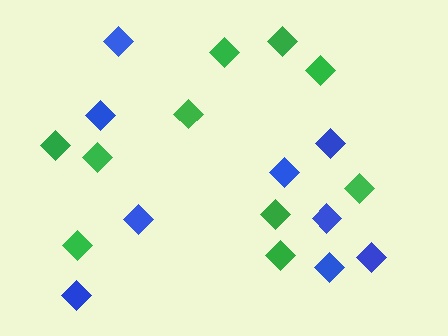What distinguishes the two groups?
There are 2 groups: one group of green diamonds (10) and one group of blue diamonds (9).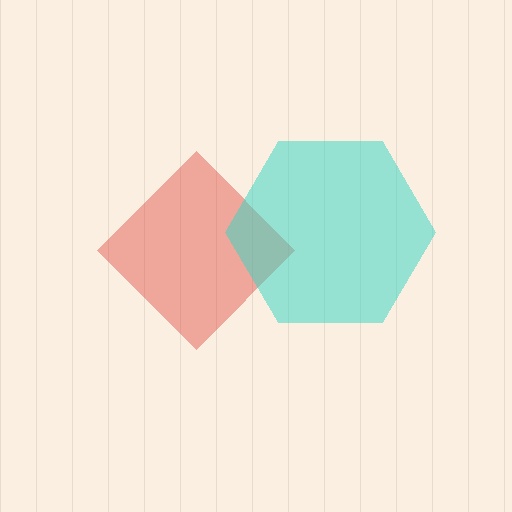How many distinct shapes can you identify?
There are 2 distinct shapes: a red diamond, a cyan hexagon.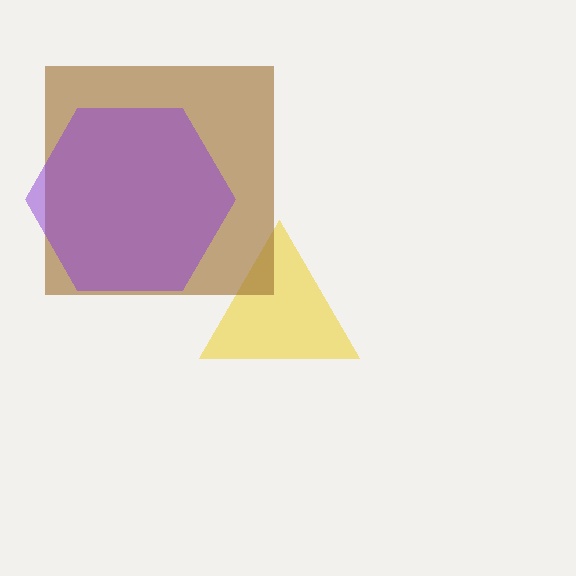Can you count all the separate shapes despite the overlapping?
Yes, there are 3 separate shapes.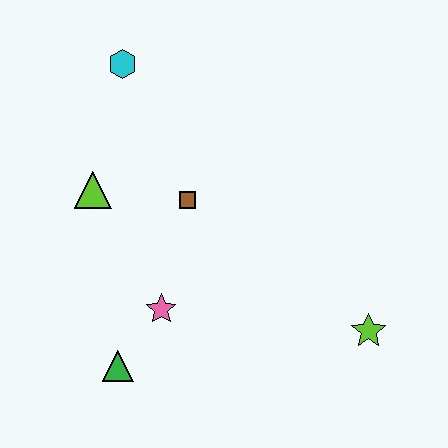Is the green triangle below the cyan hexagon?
Yes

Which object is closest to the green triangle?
The pink star is closest to the green triangle.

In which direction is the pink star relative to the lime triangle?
The pink star is below the lime triangle.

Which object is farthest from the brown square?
The lime star is farthest from the brown square.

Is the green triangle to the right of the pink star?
No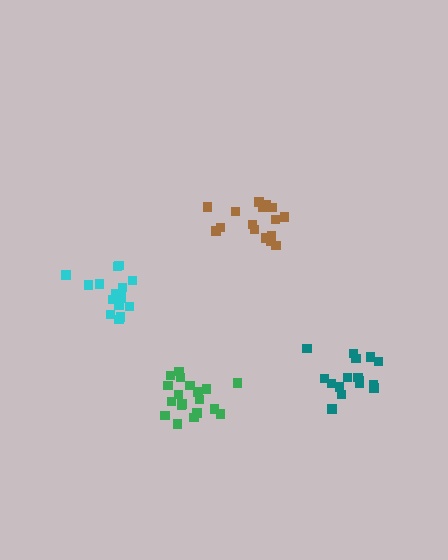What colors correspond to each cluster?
The clusters are colored: cyan, green, teal, brown.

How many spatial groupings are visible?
There are 4 spatial groupings.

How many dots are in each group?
Group 1: 16 dots, Group 2: 20 dots, Group 3: 16 dots, Group 4: 16 dots (68 total).